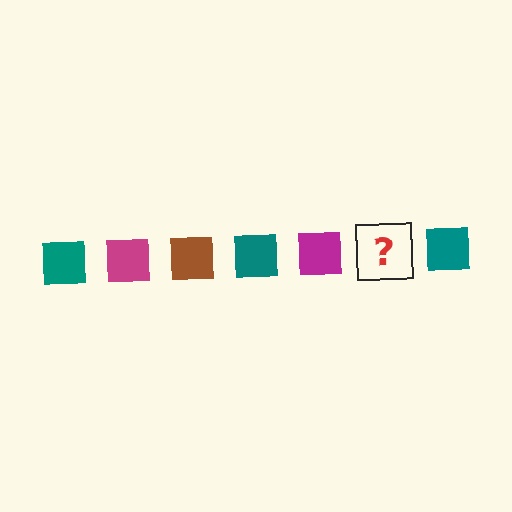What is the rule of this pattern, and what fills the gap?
The rule is that the pattern cycles through teal, magenta, brown squares. The gap should be filled with a brown square.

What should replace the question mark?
The question mark should be replaced with a brown square.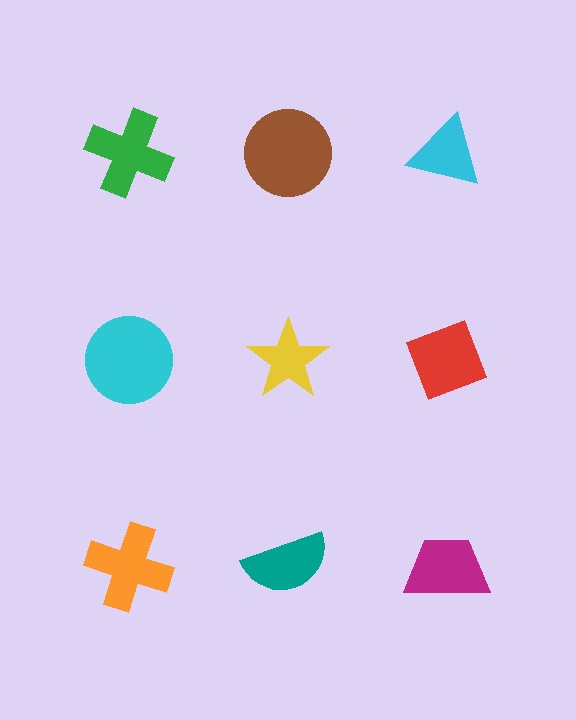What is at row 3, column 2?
A teal semicircle.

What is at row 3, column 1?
An orange cross.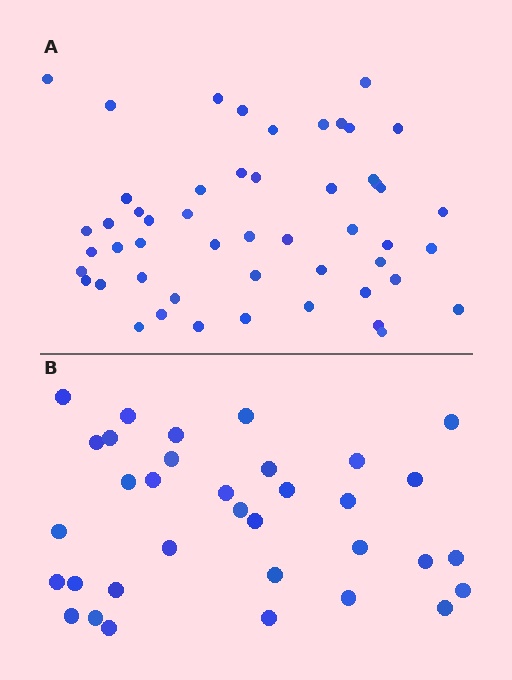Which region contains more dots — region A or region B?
Region A (the top region) has more dots.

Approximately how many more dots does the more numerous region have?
Region A has approximately 15 more dots than region B.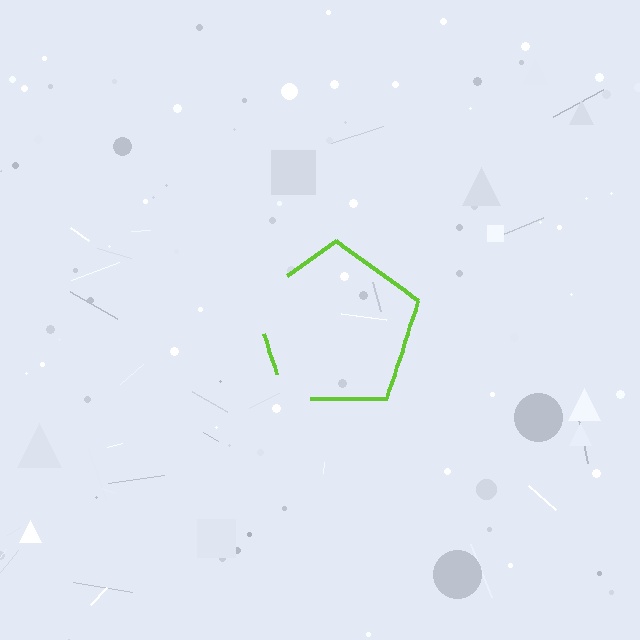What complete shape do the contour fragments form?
The contour fragments form a pentagon.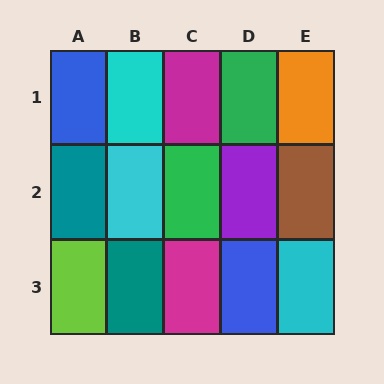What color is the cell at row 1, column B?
Cyan.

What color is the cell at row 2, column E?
Brown.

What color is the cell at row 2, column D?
Purple.